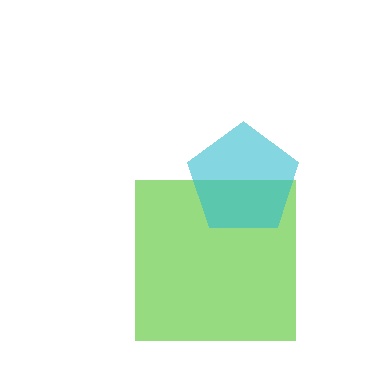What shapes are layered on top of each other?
The layered shapes are: a lime square, a cyan pentagon.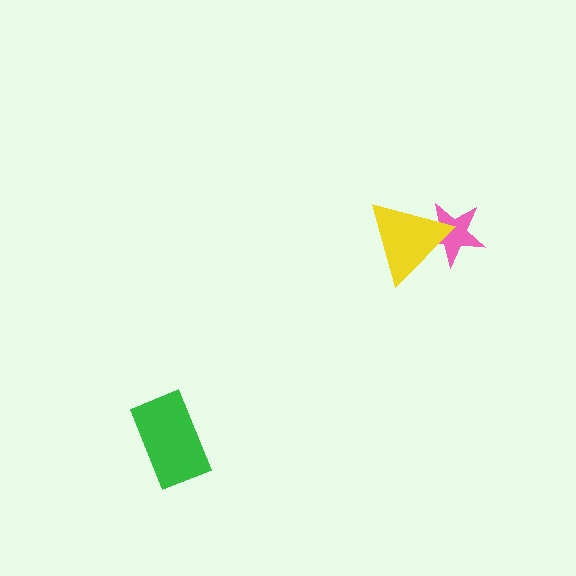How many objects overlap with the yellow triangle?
1 object overlaps with the yellow triangle.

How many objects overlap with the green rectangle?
0 objects overlap with the green rectangle.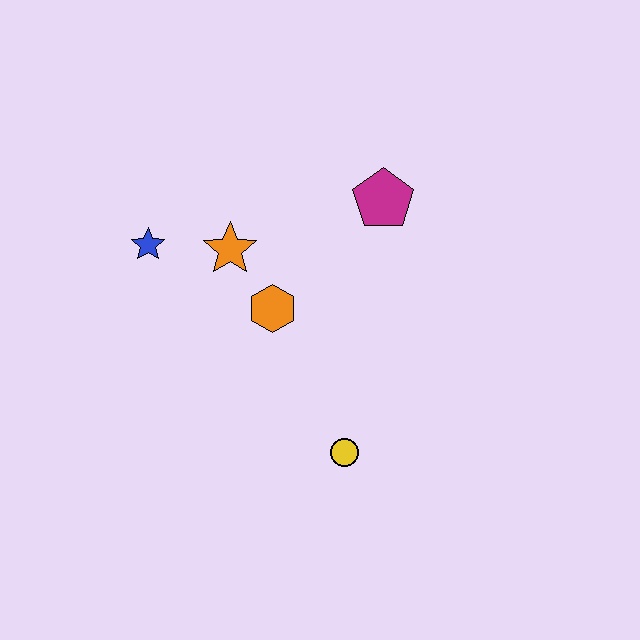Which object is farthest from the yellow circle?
The blue star is farthest from the yellow circle.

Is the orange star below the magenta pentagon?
Yes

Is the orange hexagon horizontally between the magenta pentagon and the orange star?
Yes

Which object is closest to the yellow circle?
The orange hexagon is closest to the yellow circle.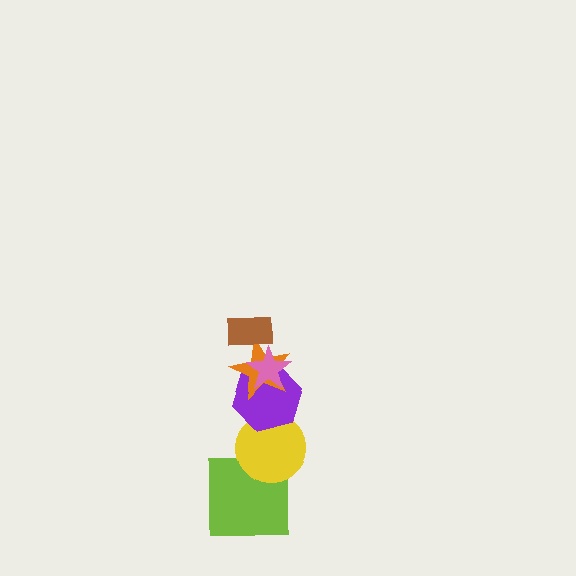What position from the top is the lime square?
The lime square is 6th from the top.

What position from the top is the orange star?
The orange star is 3rd from the top.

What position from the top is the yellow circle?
The yellow circle is 5th from the top.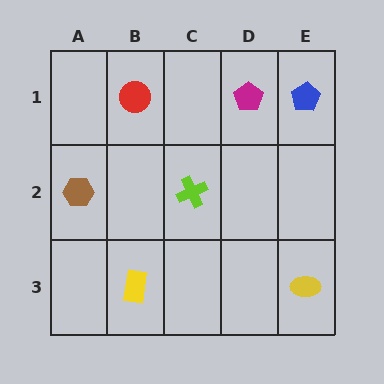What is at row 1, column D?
A magenta pentagon.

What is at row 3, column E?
A yellow ellipse.